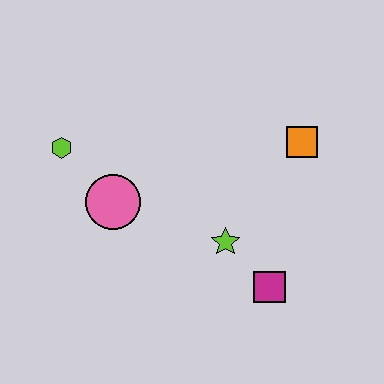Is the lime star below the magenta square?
No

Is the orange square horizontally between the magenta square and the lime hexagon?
No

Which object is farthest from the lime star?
The lime hexagon is farthest from the lime star.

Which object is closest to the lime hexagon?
The pink circle is closest to the lime hexagon.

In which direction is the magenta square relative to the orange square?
The magenta square is below the orange square.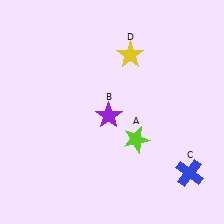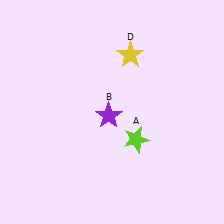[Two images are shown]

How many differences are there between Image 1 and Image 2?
There is 1 difference between the two images.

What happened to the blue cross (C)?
The blue cross (C) was removed in Image 2. It was in the bottom-right area of Image 1.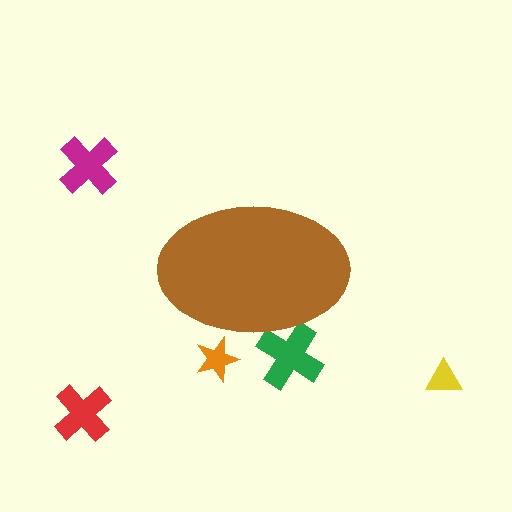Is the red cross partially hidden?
No, the red cross is fully visible.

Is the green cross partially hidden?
Yes, the green cross is partially hidden behind the brown ellipse.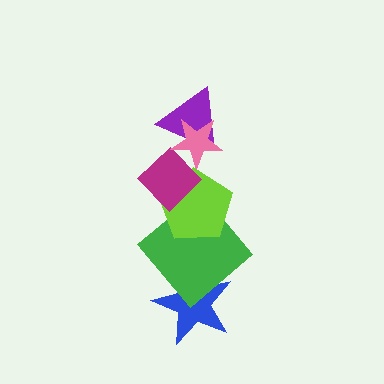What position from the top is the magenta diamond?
The magenta diamond is 3rd from the top.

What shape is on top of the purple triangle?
The pink star is on top of the purple triangle.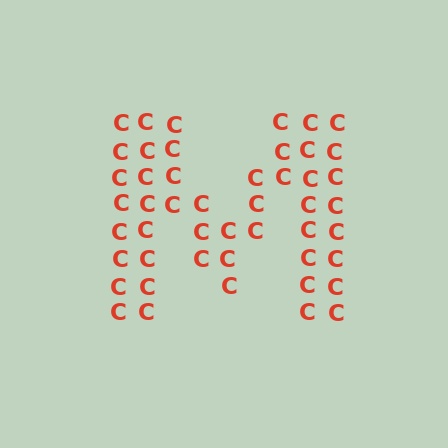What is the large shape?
The large shape is the letter M.